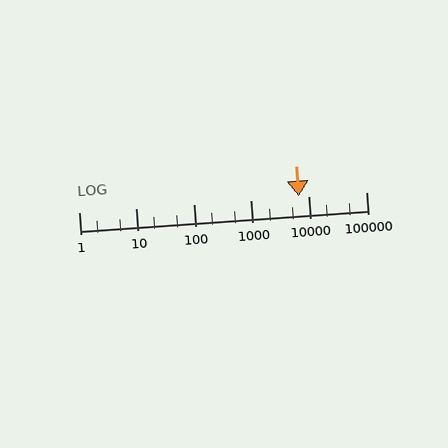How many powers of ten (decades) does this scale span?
The scale spans 5 decades, from 1 to 100000.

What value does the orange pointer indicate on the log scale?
The pointer indicates approximately 6700.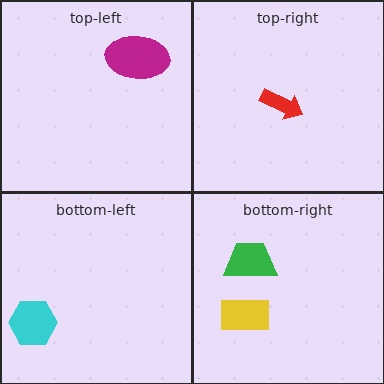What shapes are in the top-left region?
The magenta ellipse.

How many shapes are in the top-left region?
1.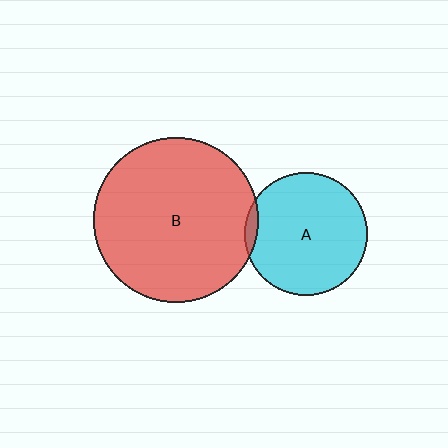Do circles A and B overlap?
Yes.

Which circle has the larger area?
Circle B (red).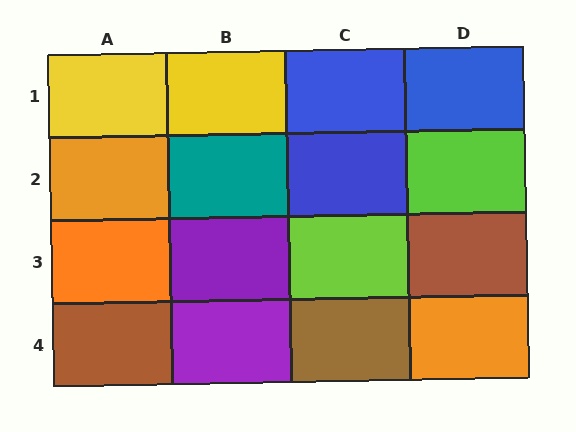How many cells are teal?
1 cell is teal.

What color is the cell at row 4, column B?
Purple.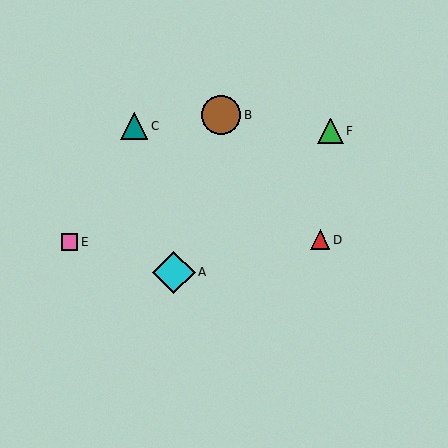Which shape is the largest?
The cyan diamond (labeled A) is the largest.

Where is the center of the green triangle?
The center of the green triangle is at (331, 131).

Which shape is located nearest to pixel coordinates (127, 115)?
The teal triangle (labeled C) at (134, 126) is nearest to that location.